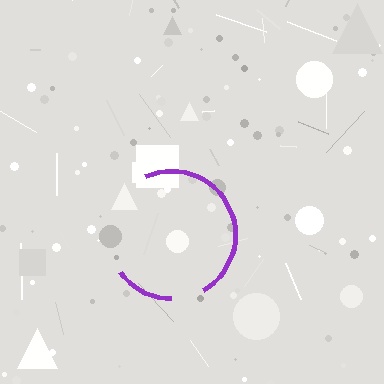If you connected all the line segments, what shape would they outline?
They would outline a circle.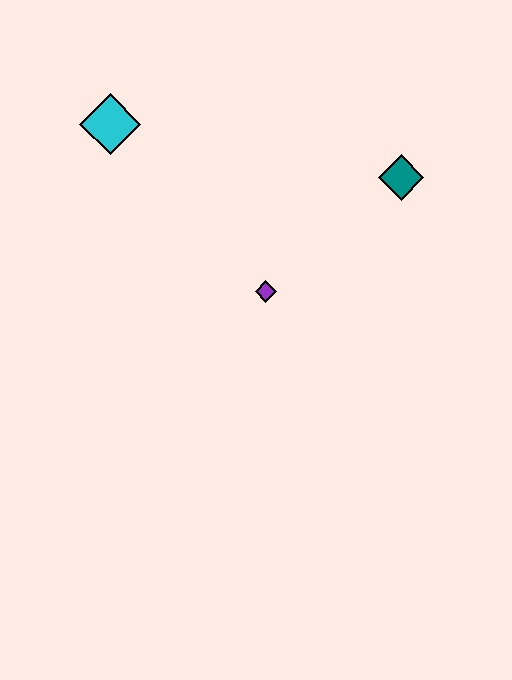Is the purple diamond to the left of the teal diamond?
Yes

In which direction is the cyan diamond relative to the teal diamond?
The cyan diamond is to the left of the teal diamond.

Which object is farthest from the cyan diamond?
The teal diamond is farthest from the cyan diamond.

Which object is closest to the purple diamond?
The teal diamond is closest to the purple diamond.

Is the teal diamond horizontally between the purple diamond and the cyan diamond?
No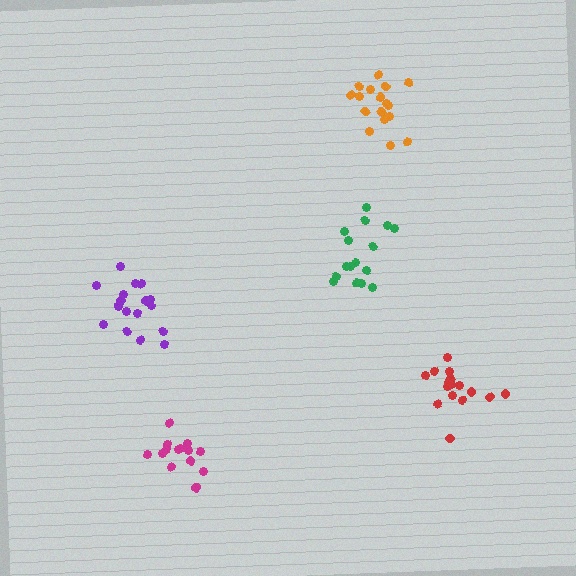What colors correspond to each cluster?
The clusters are colored: green, red, orange, magenta, purple.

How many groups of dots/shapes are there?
There are 5 groups.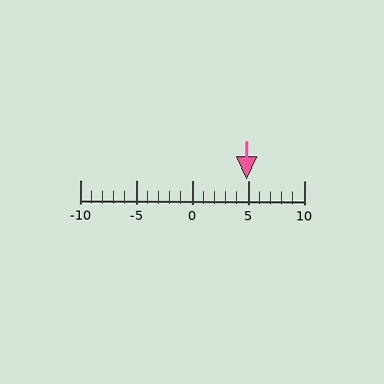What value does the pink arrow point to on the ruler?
The pink arrow points to approximately 5.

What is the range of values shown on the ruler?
The ruler shows values from -10 to 10.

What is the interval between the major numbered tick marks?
The major tick marks are spaced 5 units apart.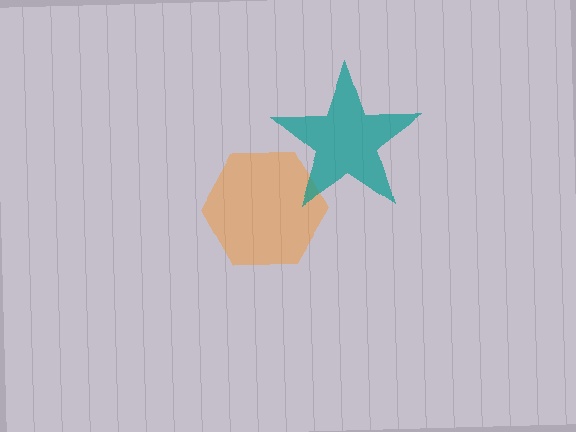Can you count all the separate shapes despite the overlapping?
Yes, there are 2 separate shapes.